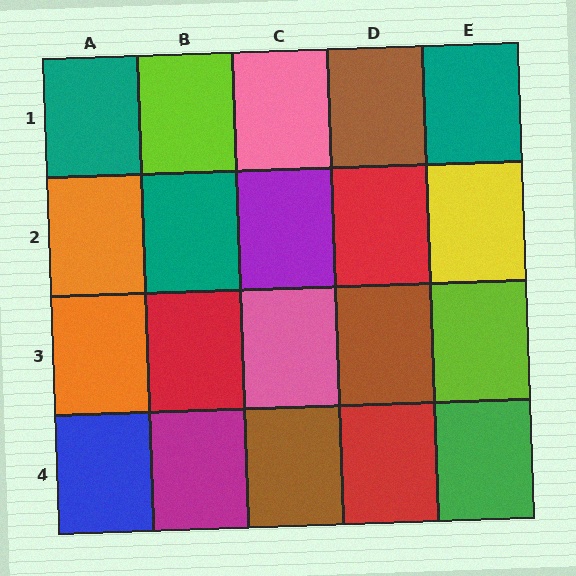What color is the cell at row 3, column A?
Orange.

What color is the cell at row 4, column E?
Green.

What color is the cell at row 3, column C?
Pink.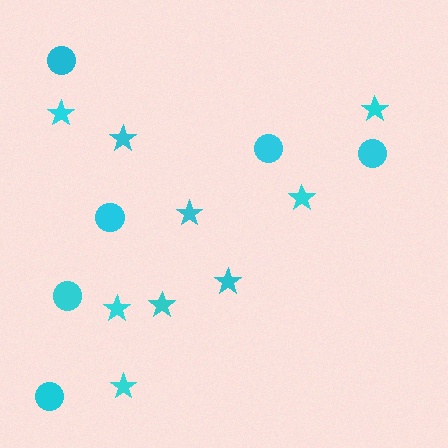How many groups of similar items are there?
There are 2 groups: one group of stars (9) and one group of circles (6).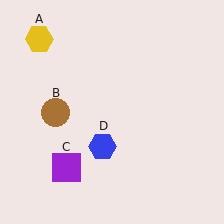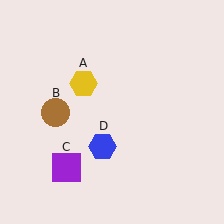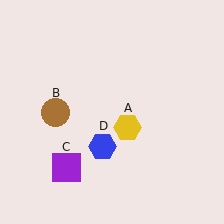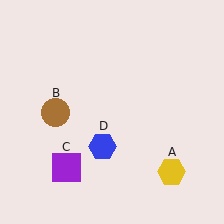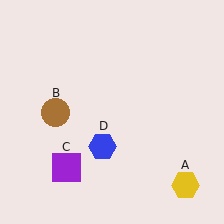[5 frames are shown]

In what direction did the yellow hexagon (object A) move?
The yellow hexagon (object A) moved down and to the right.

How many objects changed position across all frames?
1 object changed position: yellow hexagon (object A).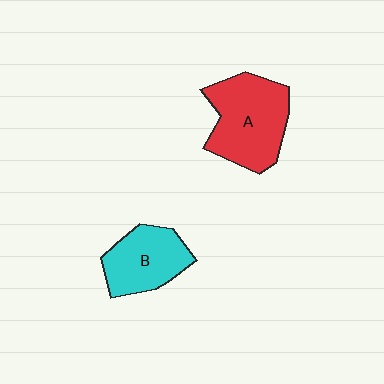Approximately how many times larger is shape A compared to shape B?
Approximately 1.4 times.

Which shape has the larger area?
Shape A (red).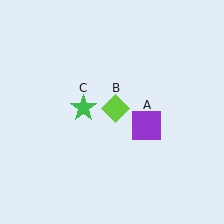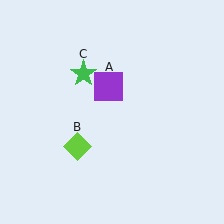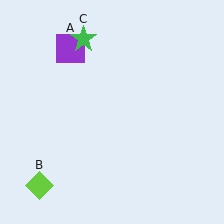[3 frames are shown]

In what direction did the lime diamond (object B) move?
The lime diamond (object B) moved down and to the left.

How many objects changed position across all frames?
3 objects changed position: purple square (object A), lime diamond (object B), green star (object C).